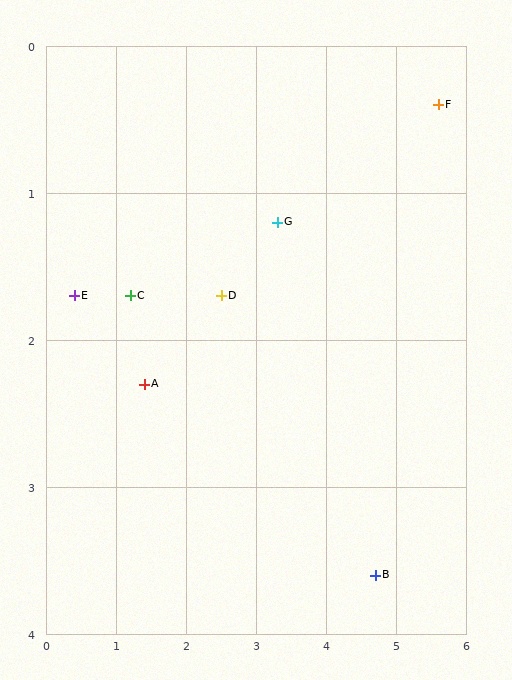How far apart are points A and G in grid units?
Points A and G are about 2.2 grid units apart.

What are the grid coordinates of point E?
Point E is at approximately (0.4, 1.7).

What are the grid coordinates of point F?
Point F is at approximately (5.6, 0.4).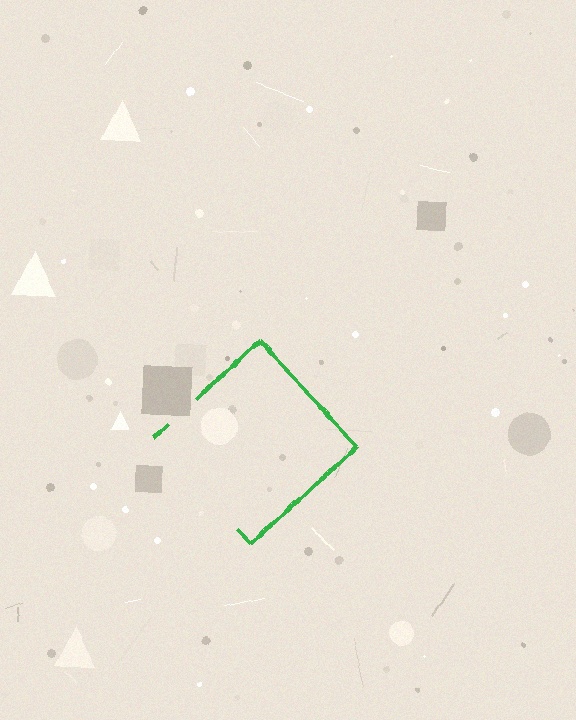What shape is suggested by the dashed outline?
The dashed outline suggests a diamond.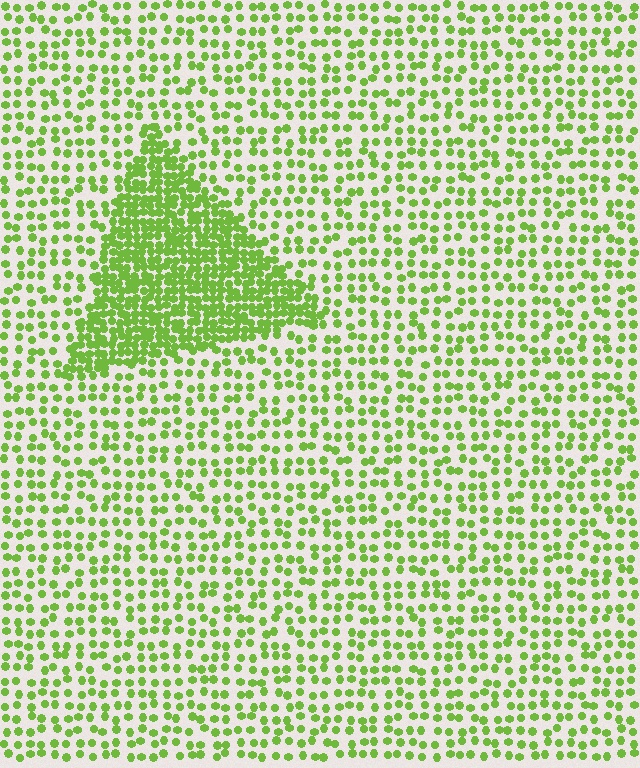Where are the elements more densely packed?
The elements are more densely packed inside the triangle boundary.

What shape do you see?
I see a triangle.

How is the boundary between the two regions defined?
The boundary is defined by a change in element density (approximately 2.5x ratio). All elements are the same color, size, and shape.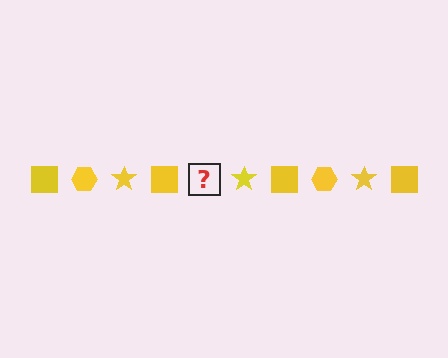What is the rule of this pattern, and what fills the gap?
The rule is that the pattern cycles through square, hexagon, star shapes in yellow. The gap should be filled with a yellow hexagon.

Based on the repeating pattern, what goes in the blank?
The blank should be a yellow hexagon.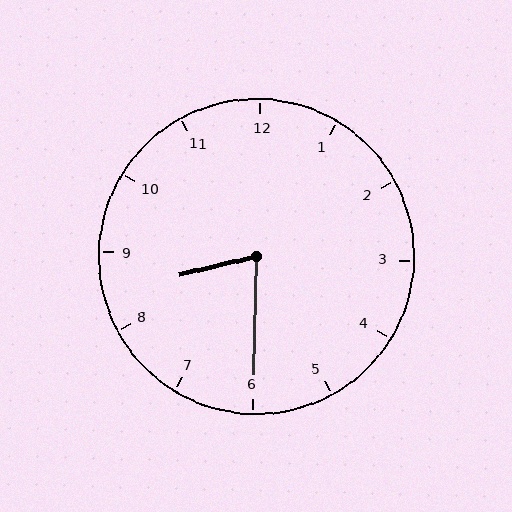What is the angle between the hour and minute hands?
Approximately 75 degrees.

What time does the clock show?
8:30.